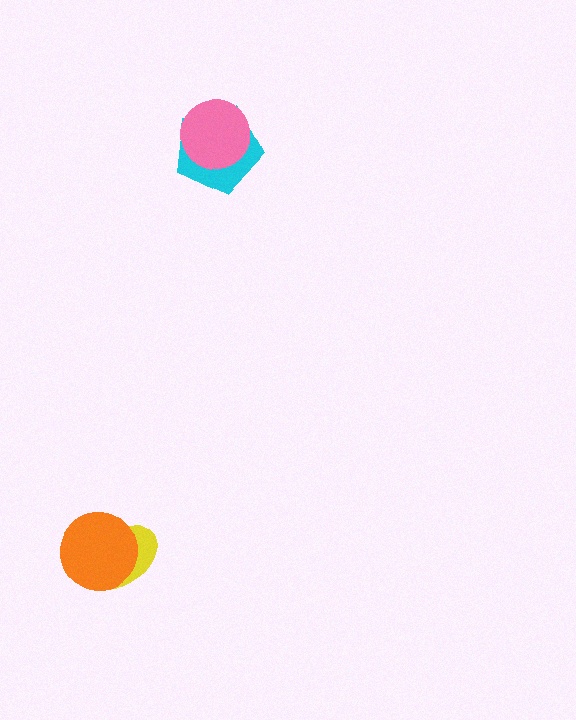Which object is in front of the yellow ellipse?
The orange circle is in front of the yellow ellipse.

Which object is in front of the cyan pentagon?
The pink circle is in front of the cyan pentagon.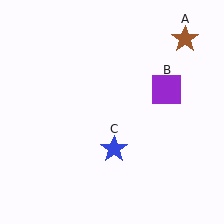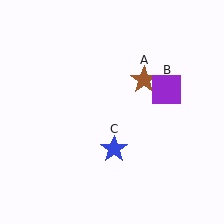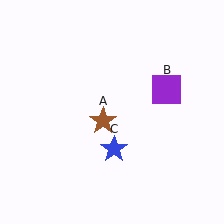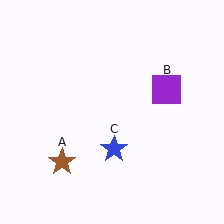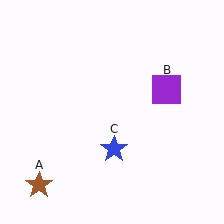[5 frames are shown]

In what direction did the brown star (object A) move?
The brown star (object A) moved down and to the left.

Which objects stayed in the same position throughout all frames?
Purple square (object B) and blue star (object C) remained stationary.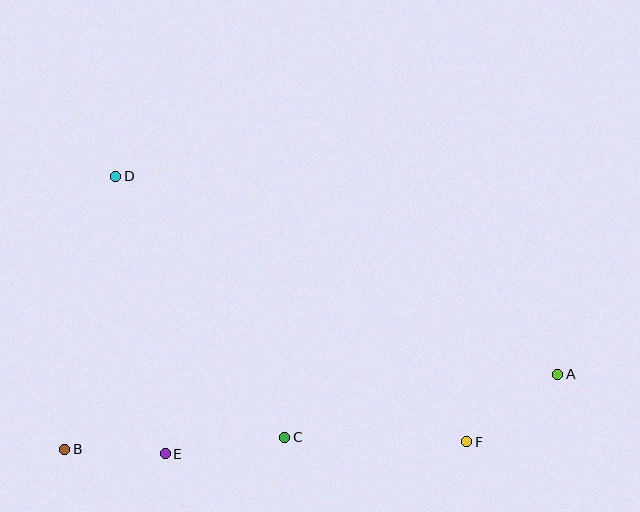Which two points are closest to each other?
Points B and E are closest to each other.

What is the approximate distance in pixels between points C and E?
The distance between C and E is approximately 120 pixels.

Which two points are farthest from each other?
Points A and B are farthest from each other.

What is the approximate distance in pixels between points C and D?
The distance between C and D is approximately 311 pixels.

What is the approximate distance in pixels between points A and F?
The distance between A and F is approximately 114 pixels.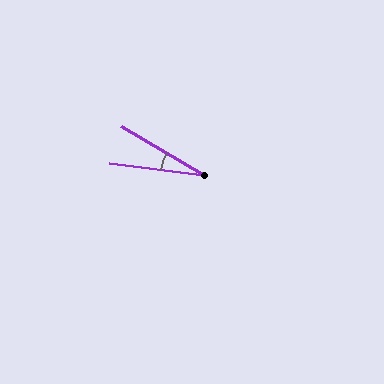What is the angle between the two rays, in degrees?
Approximately 23 degrees.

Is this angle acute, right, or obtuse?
It is acute.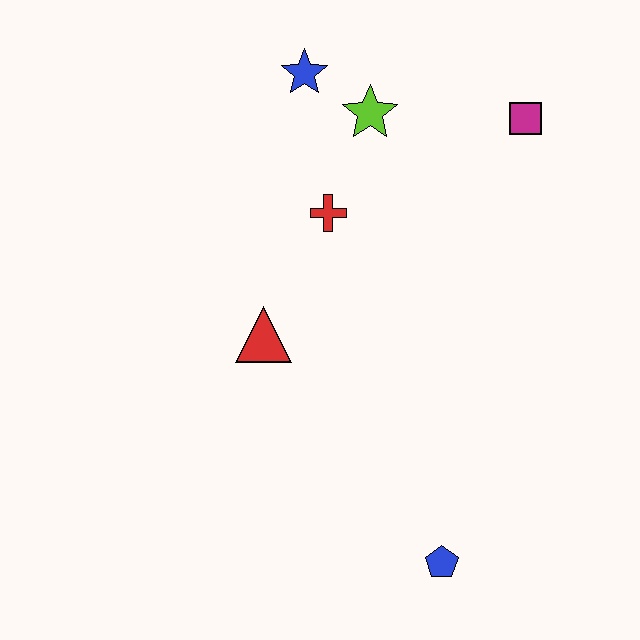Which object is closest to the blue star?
The lime star is closest to the blue star.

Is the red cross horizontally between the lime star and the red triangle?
Yes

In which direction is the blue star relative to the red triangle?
The blue star is above the red triangle.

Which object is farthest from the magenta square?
The blue pentagon is farthest from the magenta square.